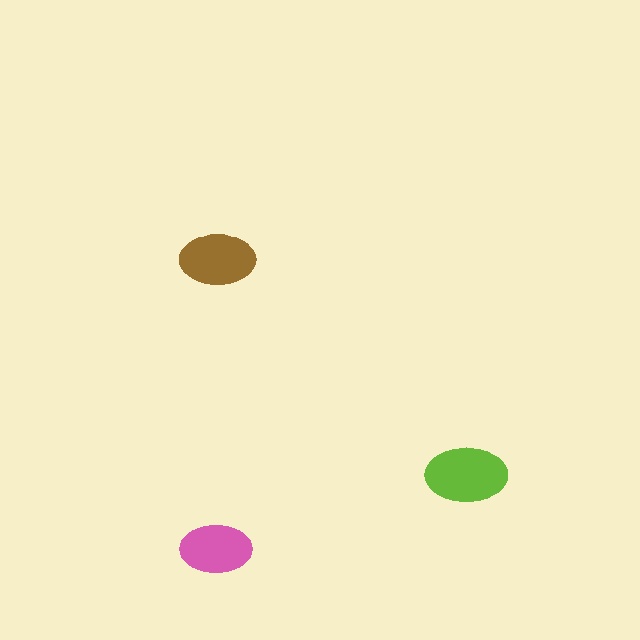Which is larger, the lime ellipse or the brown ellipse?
The lime one.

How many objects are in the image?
There are 3 objects in the image.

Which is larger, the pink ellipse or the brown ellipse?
The brown one.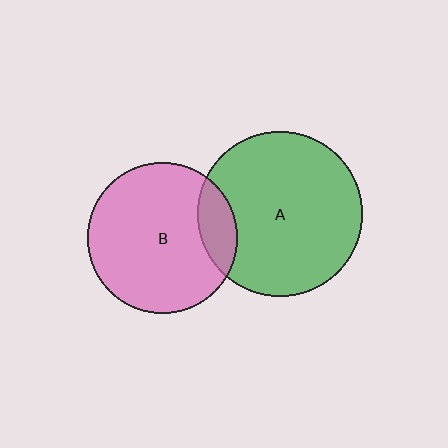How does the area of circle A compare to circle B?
Approximately 1.2 times.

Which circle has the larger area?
Circle A (green).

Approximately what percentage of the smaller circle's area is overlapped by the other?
Approximately 15%.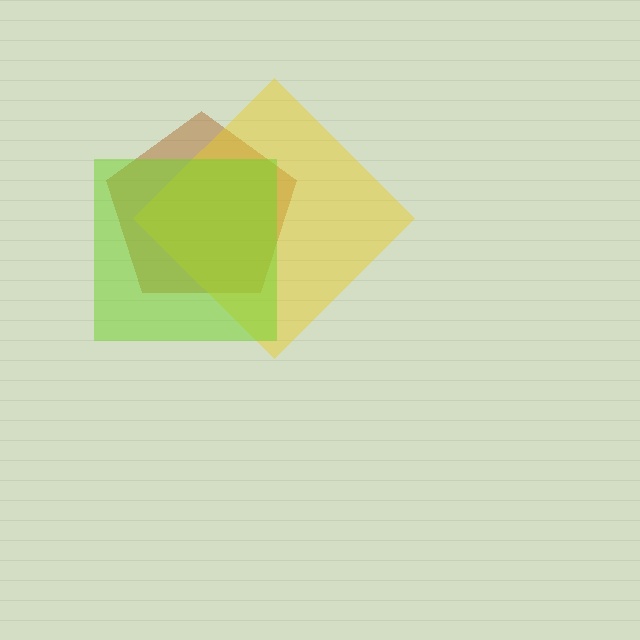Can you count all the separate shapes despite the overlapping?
Yes, there are 3 separate shapes.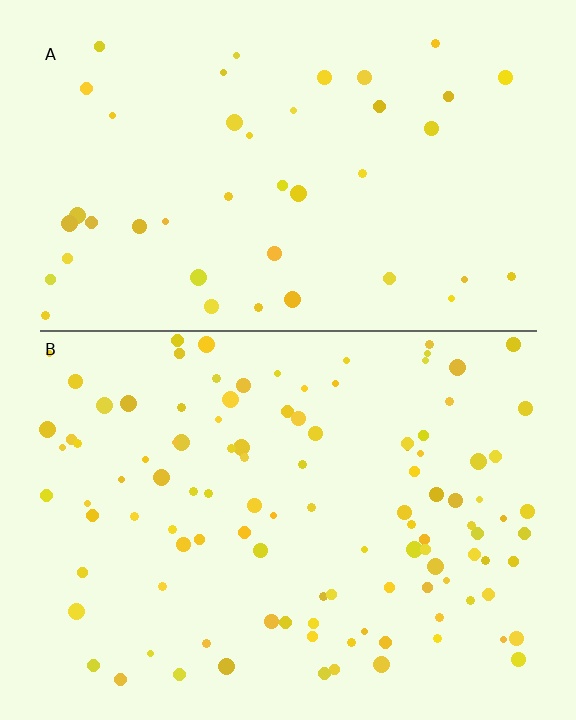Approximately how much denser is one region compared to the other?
Approximately 2.5× — region B over region A.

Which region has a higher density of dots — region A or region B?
B (the bottom).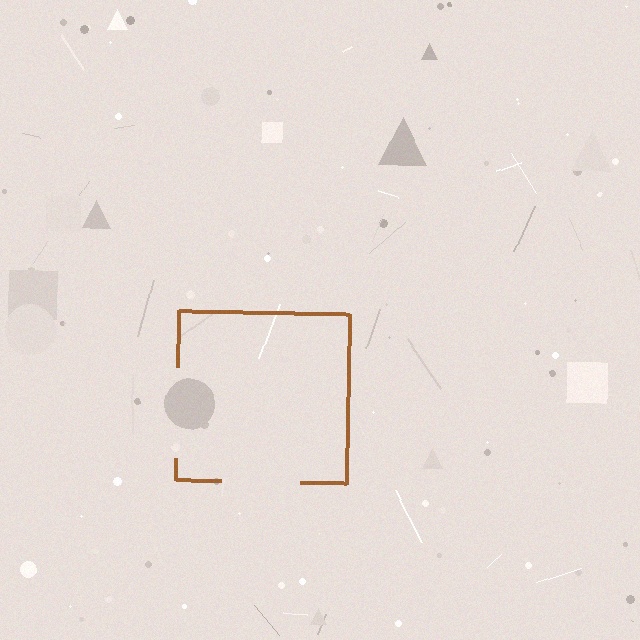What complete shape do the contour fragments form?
The contour fragments form a square.